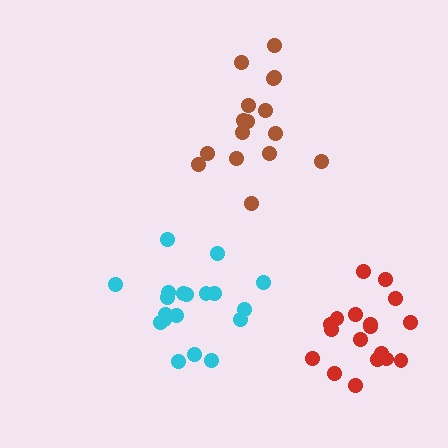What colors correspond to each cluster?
The clusters are colored: cyan, red, brown.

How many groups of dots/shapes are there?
There are 3 groups.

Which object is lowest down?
The red cluster is bottommost.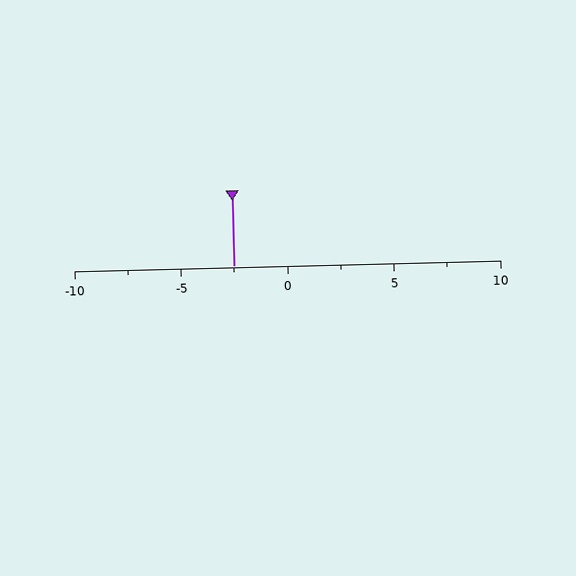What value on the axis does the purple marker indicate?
The marker indicates approximately -2.5.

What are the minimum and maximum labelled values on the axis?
The axis runs from -10 to 10.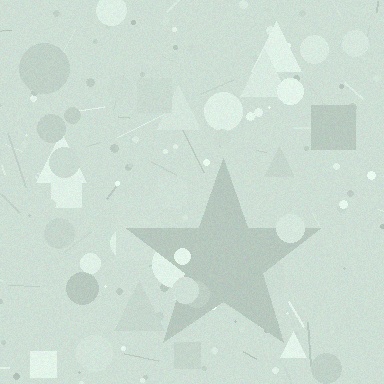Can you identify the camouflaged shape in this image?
The camouflaged shape is a star.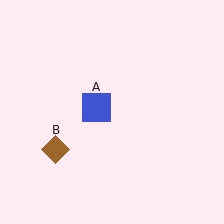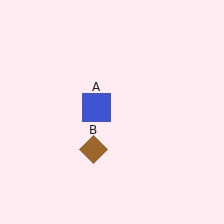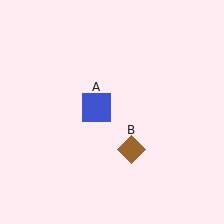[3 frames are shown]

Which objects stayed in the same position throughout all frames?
Blue square (object A) remained stationary.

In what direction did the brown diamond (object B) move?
The brown diamond (object B) moved right.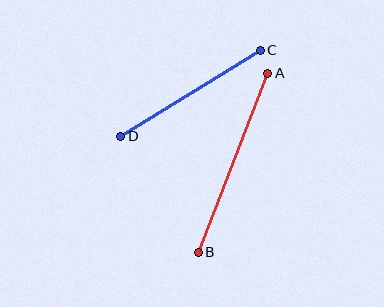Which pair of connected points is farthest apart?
Points A and B are farthest apart.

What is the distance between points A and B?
The distance is approximately 192 pixels.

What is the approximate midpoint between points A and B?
The midpoint is at approximately (233, 163) pixels.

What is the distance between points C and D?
The distance is approximately 164 pixels.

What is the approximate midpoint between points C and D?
The midpoint is at approximately (191, 93) pixels.